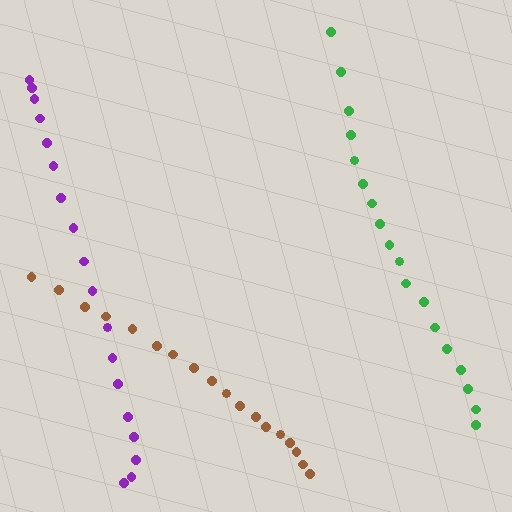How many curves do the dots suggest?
There are 3 distinct paths.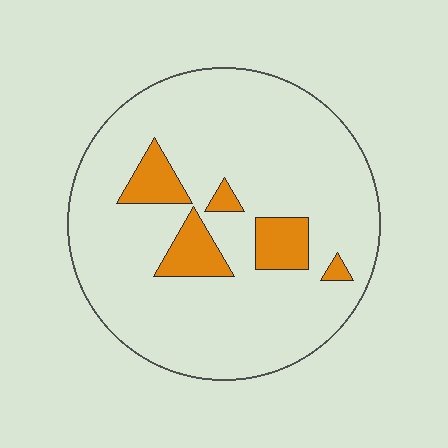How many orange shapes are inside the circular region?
5.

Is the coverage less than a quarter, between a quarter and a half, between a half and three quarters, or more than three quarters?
Less than a quarter.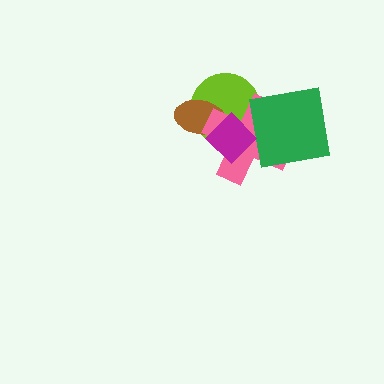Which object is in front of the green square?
The magenta diamond is in front of the green square.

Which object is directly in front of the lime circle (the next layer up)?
The brown ellipse is directly in front of the lime circle.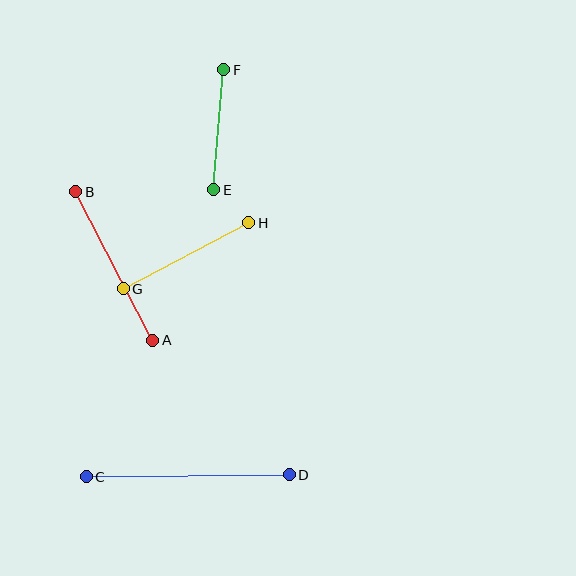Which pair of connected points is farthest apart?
Points C and D are farthest apart.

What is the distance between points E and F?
The distance is approximately 121 pixels.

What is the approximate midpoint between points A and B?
The midpoint is at approximately (114, 266) pixels.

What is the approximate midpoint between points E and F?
The midpoint is at approximately (219, 130) pixels.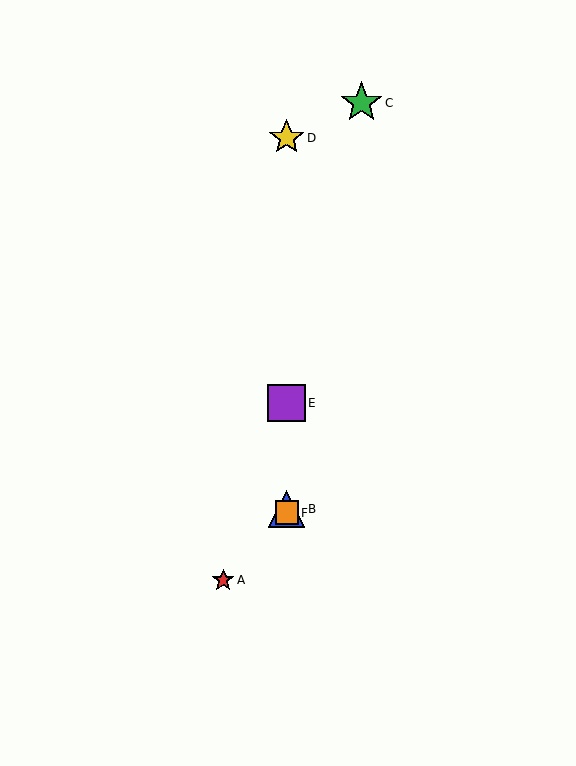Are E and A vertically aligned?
No, E is at x≈287 and A is at x≈223.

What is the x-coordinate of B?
Object B is at x≈287.